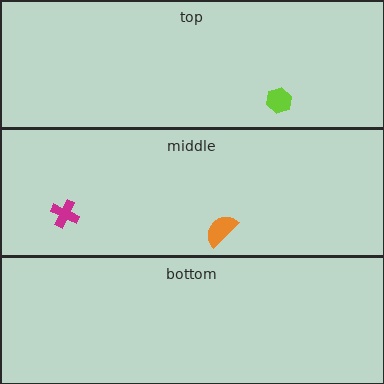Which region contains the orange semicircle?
The middle region.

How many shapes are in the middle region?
2.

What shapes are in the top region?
The lime hexagon.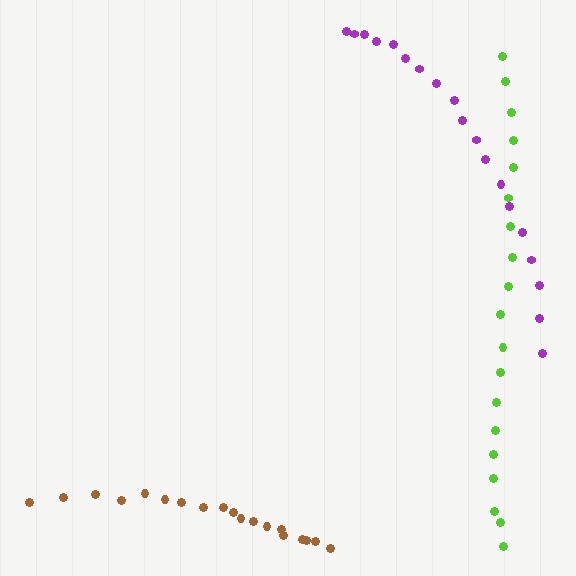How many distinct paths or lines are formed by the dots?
There are 3 distinct paths.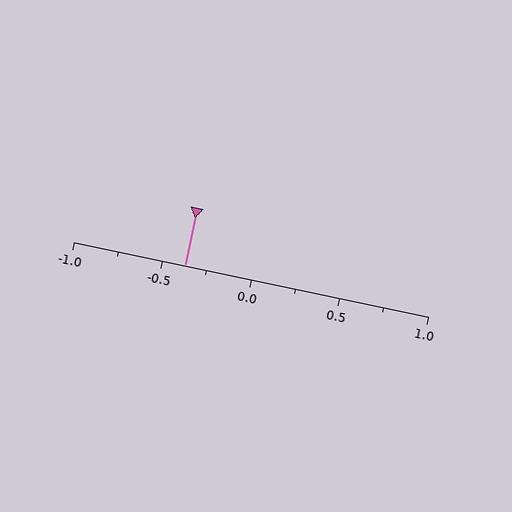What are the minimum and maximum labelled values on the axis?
The axis runs from -1.0 to 1.0.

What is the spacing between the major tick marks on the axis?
The major ticks are spaced 0.5 apart.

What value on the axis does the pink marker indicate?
The marker indicates approximately -0.38.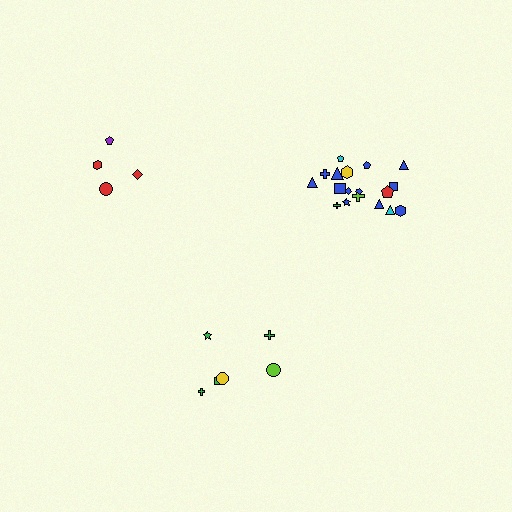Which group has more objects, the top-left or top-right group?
The top-right group.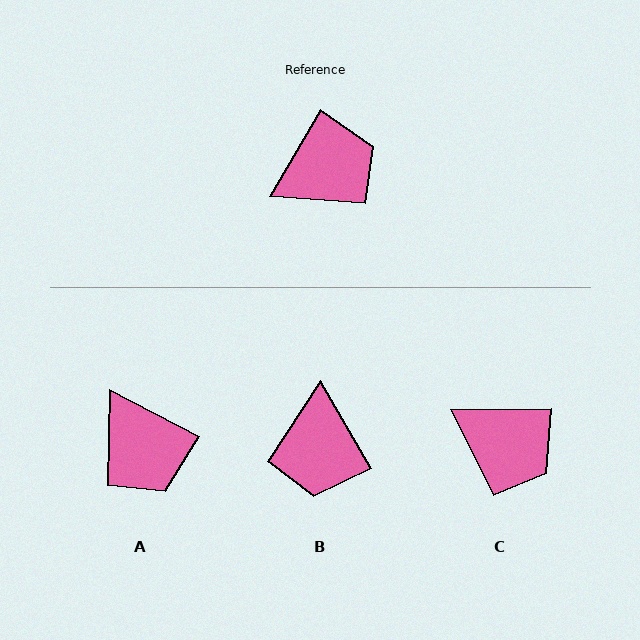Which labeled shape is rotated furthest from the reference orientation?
B, about 119 degrees away.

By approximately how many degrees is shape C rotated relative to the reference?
Approximately 59 degrees clockwise.